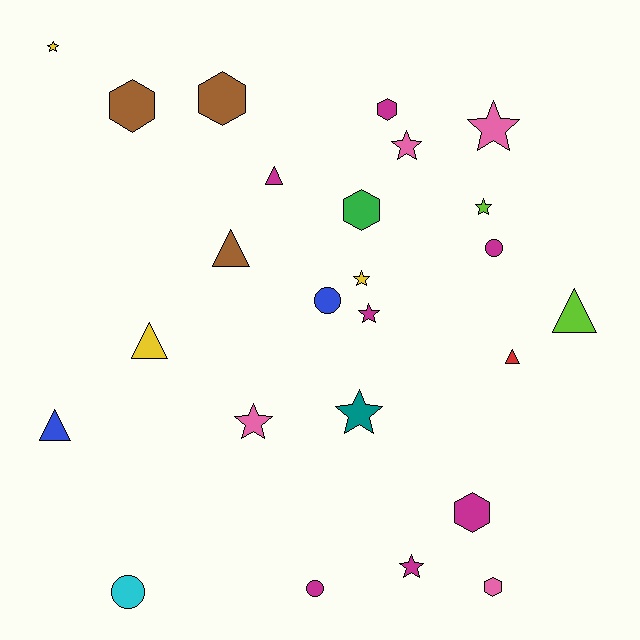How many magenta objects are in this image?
There are 7 magenta objects.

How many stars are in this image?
There are 9 stars.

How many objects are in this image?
There are 25 objects.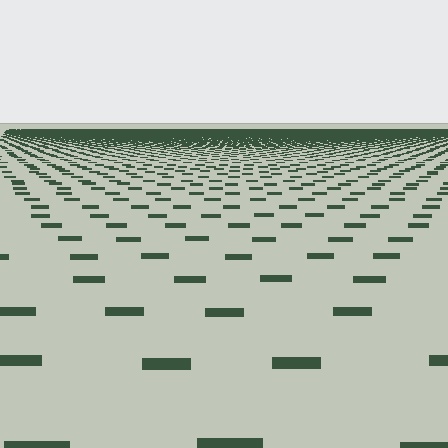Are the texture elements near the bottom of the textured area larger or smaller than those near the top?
Larger. Near the bottom, elements are closer to the viewer and appear at a bigger on-screen size.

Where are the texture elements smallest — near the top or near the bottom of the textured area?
Near the top.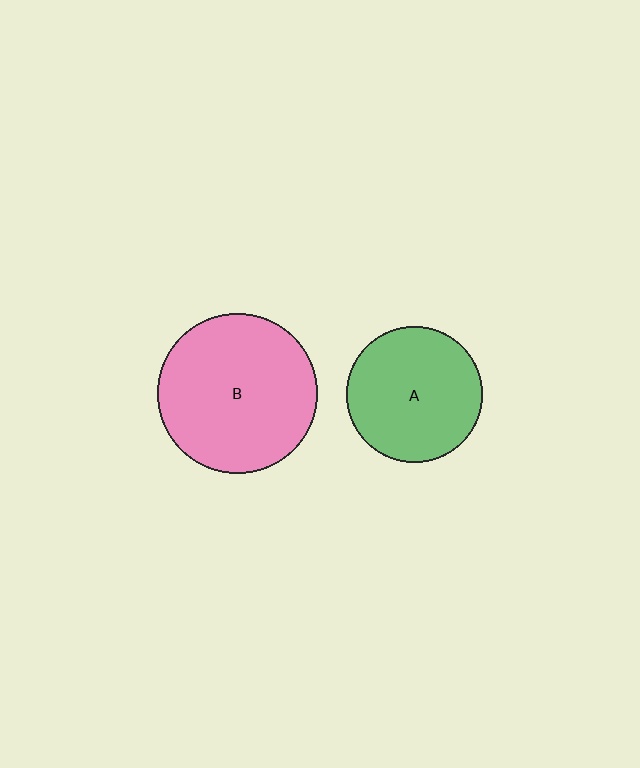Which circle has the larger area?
Circle B (pink).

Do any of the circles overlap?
No, none of the circles overlap.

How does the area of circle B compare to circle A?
Approximately 1.4 times.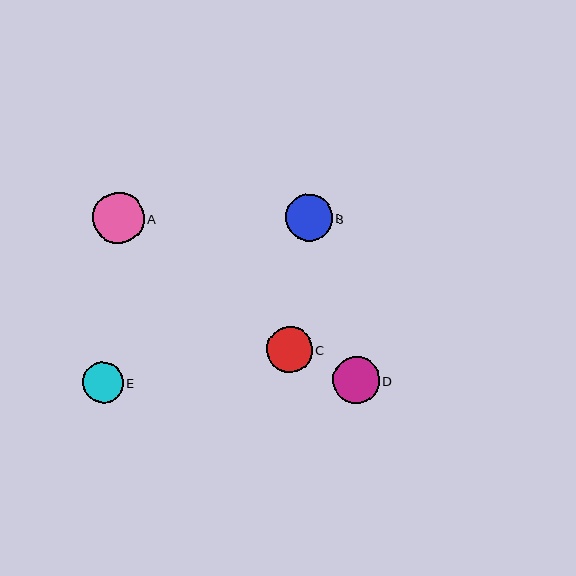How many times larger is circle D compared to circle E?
Circle D is approximately 1.2 times the size of circle E.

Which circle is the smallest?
Circle E is the smallest with a size of approximately 40 pixels.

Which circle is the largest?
Circle A is the largest with a size of approximately 52 pixels.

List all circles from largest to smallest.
From largest to smallest: A, D, B, C, E.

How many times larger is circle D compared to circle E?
Circle D is approximately 1.2 times the size of circle E.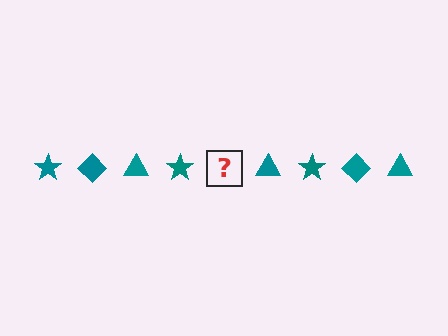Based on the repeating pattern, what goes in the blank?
The blank should be a teal diamond.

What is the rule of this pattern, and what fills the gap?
The rule is that the pattern cycles through star, diamond, triangle shapes in teal. The gap should be filled with a teal diamond.